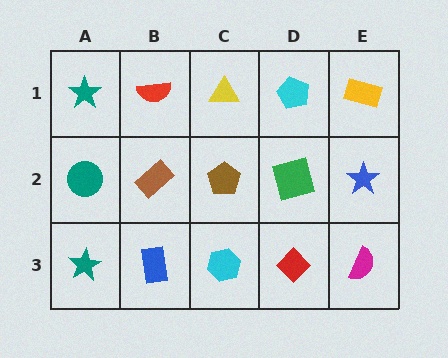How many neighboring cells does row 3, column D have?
3.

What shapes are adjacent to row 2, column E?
A yellow rectangle (row 1, column E), a magenta semicircle (row 3, column E), a green square (row 2, column D).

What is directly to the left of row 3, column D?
A cyan hexagon.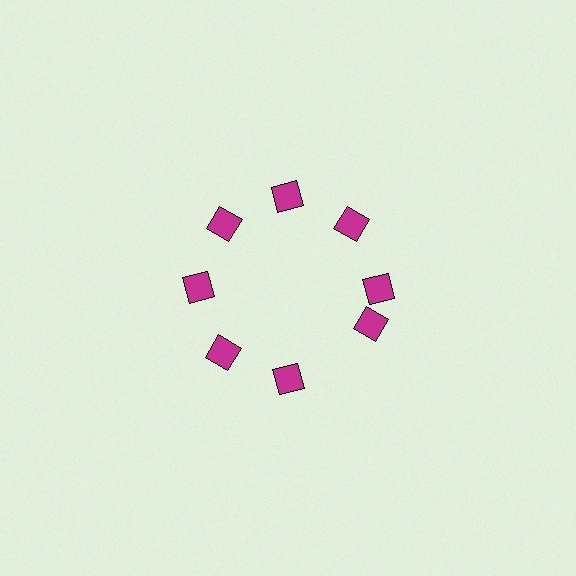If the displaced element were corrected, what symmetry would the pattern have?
It would have 8-fold rotational symmetry — the pattern would map onto itself every 45 degrees.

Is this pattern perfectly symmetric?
No. The 8 magenta diamonds are arranged in a ring, but one element near the 4 o'clock position is rotated out of alignment along the ring, breaking the 8-fold rotational symmetry.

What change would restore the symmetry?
The symmetry would be restored by rotating it back into even spacing with its neighbors so that all 8 diamonds sit at equal angles and equal distance from the center.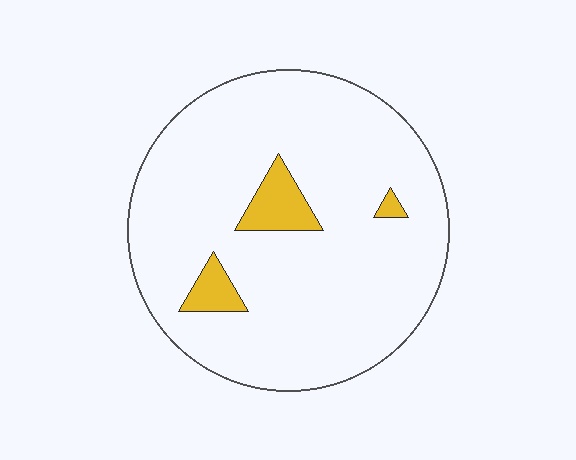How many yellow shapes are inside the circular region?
3.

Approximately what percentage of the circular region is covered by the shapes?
Approximately 10%.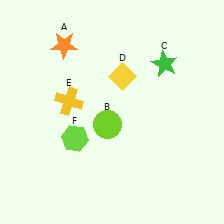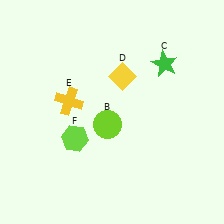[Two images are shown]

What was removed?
The orange star (A) was removed in Image 2.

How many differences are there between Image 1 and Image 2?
There is 1 difference between the two images.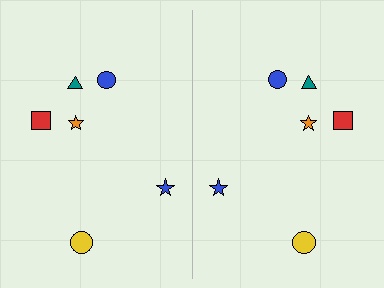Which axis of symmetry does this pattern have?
The pattern has a vertical axis of symmetry running through the center of the image.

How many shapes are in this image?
There are 12 shapes in this image.